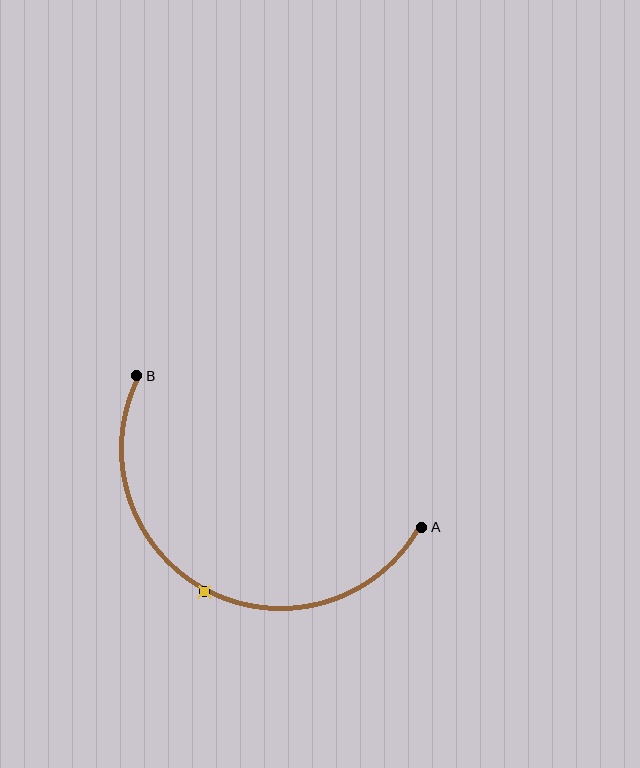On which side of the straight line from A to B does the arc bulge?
The arc bulges below the straight line connecting A and B.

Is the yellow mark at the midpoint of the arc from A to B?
Yes. The yellow mark lies on the arc at equal arc-length from both A and B — it is the arc midpoint.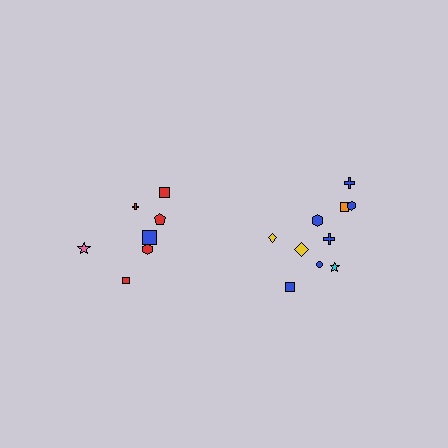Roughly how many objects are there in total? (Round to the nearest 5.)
Roughly 15 objects in total.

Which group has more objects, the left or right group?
The right group.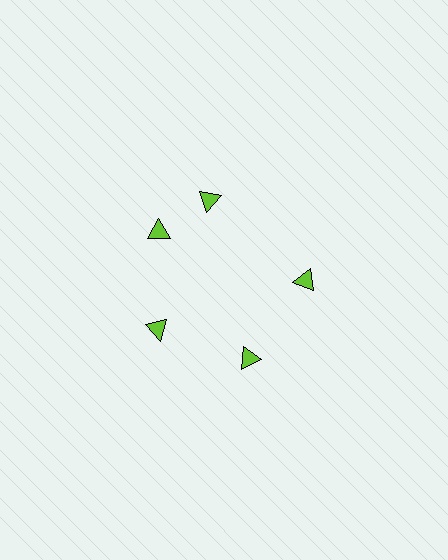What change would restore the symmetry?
The symmetry would be restored by rotating it back into even spacing with its neighbors so that all 5 triangles sit at equal angles and equal distance from the center.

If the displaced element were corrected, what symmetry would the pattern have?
It would have 5-fold rotational symmetry — the pattern would map onto itself every 72 degrees.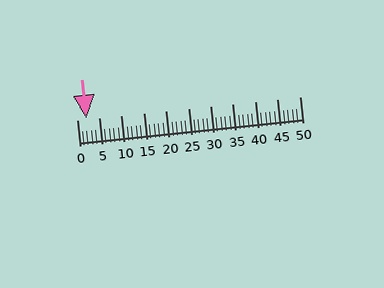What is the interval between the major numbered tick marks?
The major tick marks are spaced 5 units apart.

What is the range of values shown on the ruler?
The ruler shows values from 0 to 50.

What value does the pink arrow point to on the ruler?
The pink arrow points to approximately 2.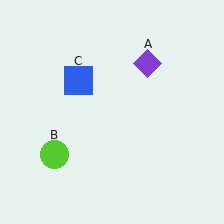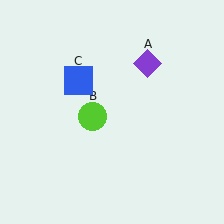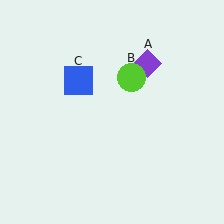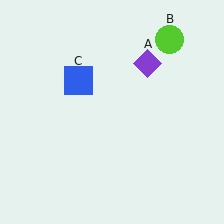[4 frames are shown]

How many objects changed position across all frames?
1 object changed position: lime circle (object B).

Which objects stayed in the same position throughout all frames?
Purple diamond (object A) and blue square (object C) remained stationary.